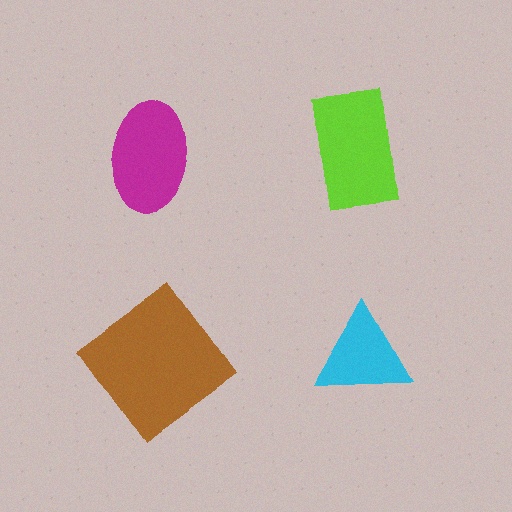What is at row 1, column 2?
A lime rectangle.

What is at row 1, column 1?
A magenta ellipse.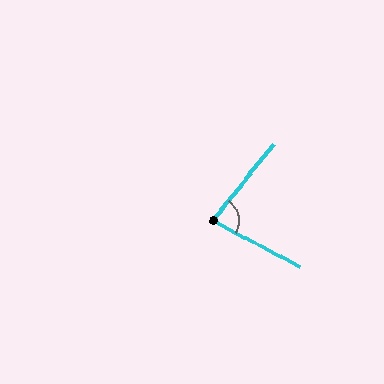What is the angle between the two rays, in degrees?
Approximately 79 degrees.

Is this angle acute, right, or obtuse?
It is acute.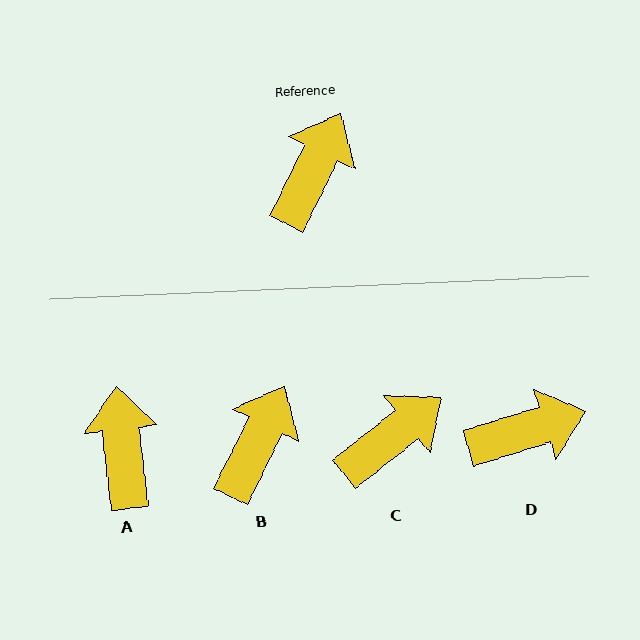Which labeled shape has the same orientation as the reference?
B.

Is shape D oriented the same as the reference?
No, it is off by about 46 degrees.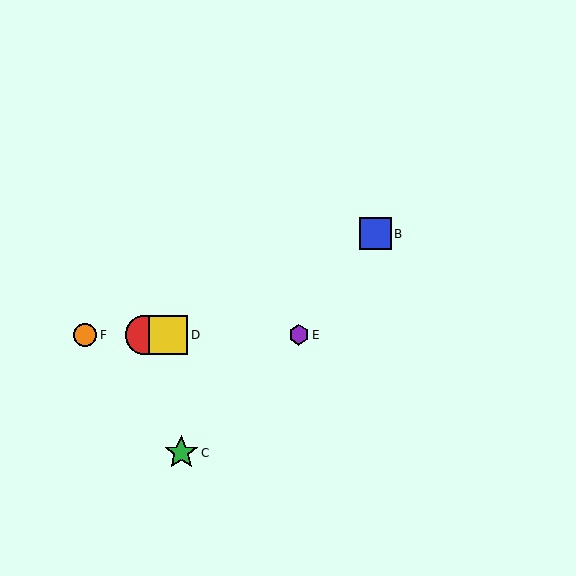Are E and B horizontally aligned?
No, E is at y≈335 and B is at y≈234.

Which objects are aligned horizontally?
Objects A, D, E, F are aligned horizontally.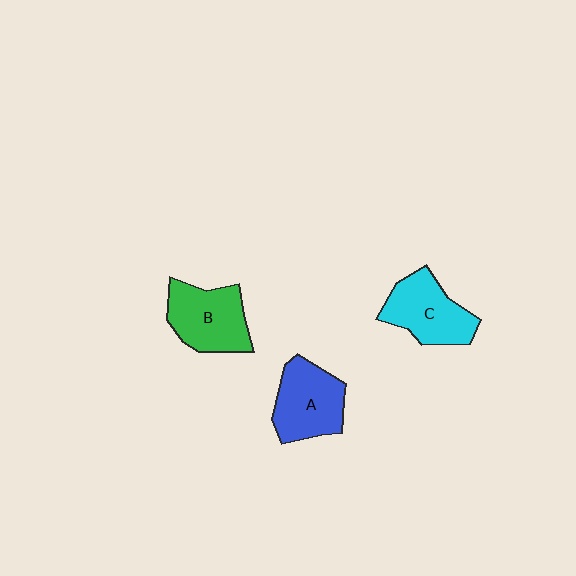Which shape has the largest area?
Shape B (green).